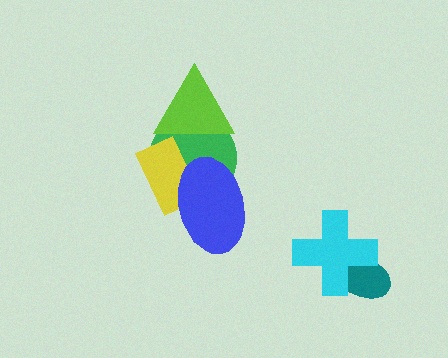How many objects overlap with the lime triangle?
2 objects overlap with the lime triangle.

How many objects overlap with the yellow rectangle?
3 objects overlap with the yellow rectangle.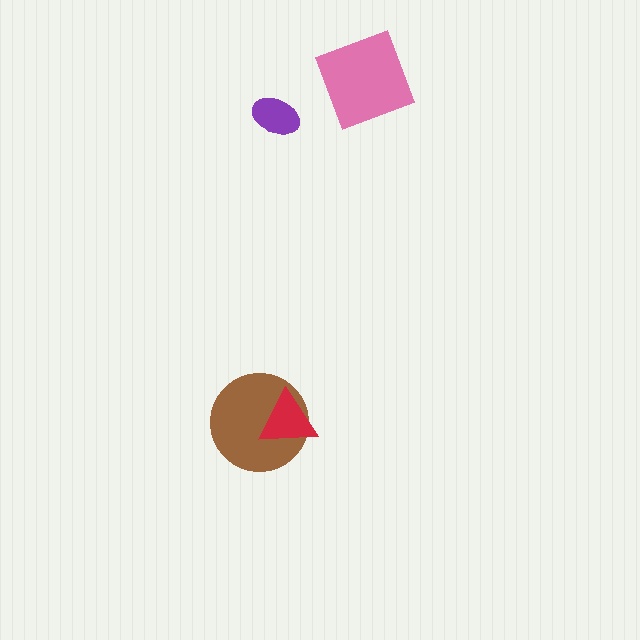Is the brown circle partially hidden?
Yes, it is partially covered by another shape.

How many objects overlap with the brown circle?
1 object overlaps with the brown circle.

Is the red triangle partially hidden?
No, no other shape covers it.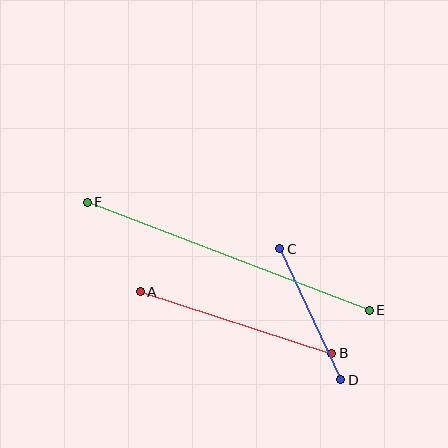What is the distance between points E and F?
The distance is approximately 302 pixels.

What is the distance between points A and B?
The distance is approximately 201 pixels.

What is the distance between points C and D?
The distance is approximately 145 pixels.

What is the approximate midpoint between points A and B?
The midpoint is at approximately (236, 323) pixels.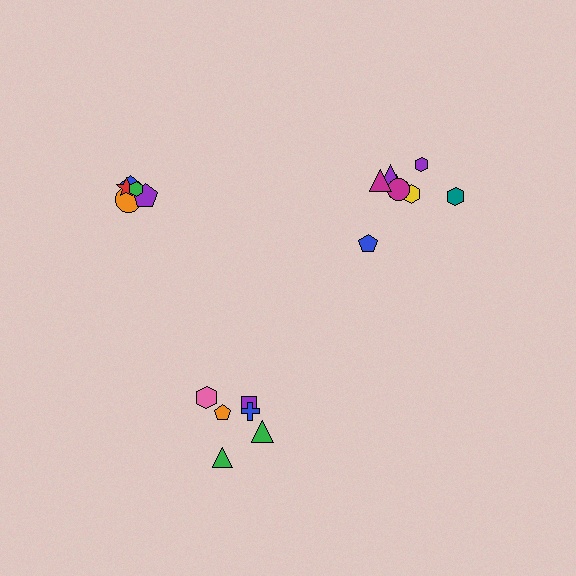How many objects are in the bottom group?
There are 6 objects.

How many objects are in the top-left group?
There are 5 objects.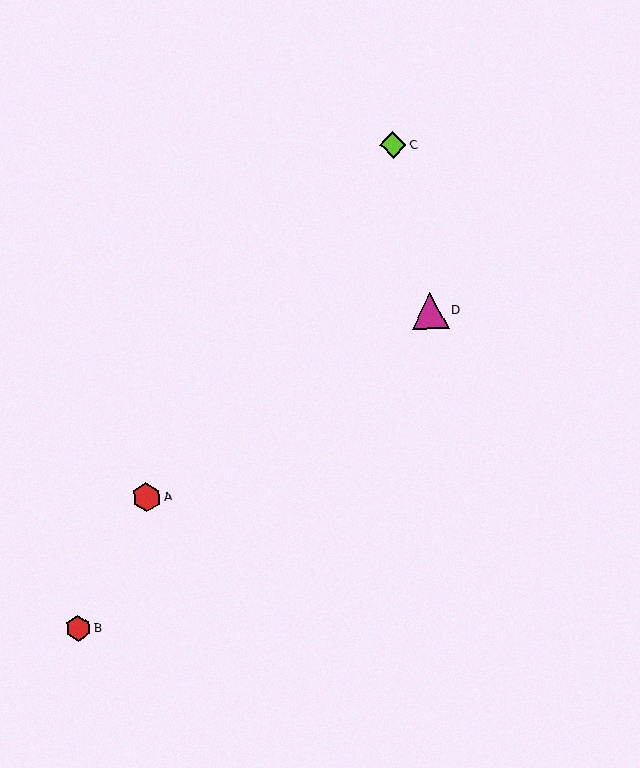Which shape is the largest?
The magenta triangle (labeled D) is the largest.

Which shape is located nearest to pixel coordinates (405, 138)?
The lime diamond (labeled C) at (393, 145) is nearest to that location.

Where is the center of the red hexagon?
The center of the red hexagon is at (146, 497).